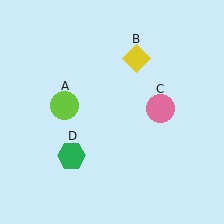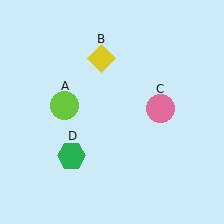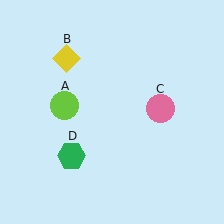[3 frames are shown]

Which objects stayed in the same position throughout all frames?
Lime circle (object A) and pink circle (object C) and green hexagon (object D) remained stationary.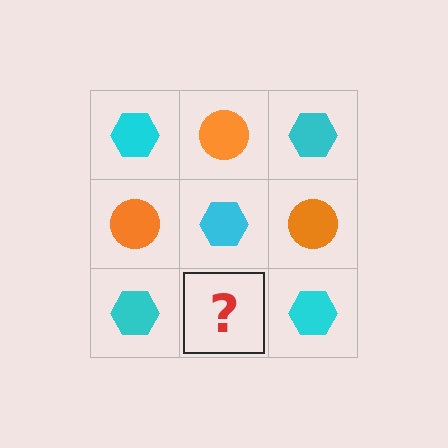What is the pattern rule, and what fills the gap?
The rule is that it alternates cyan hexagon and orange circle in a checkerboard pattern. The gap should be filled with an orange circle.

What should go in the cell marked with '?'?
The missing cell should contain an orange circle.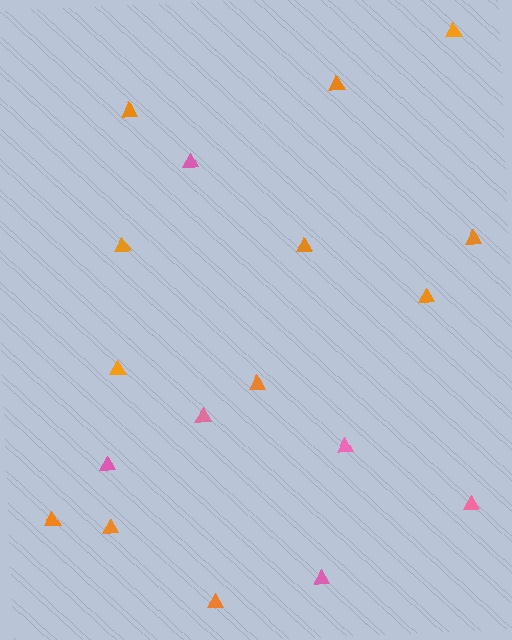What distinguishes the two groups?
There are 2 groups: one group of orange triangles (12) and one group of pink triangles (6).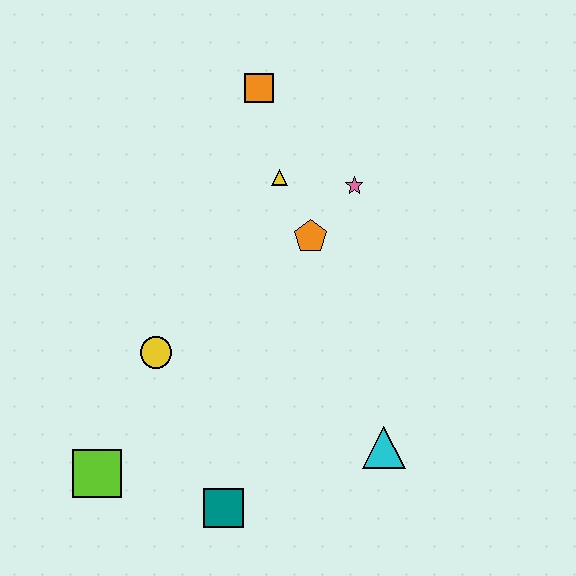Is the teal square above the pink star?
No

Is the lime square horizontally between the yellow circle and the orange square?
No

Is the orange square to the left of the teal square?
No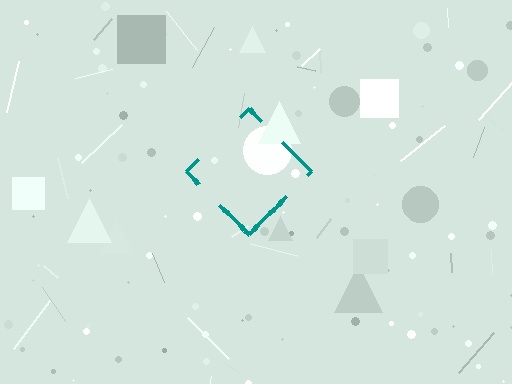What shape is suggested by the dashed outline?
The dashed outline suggests a diamond.